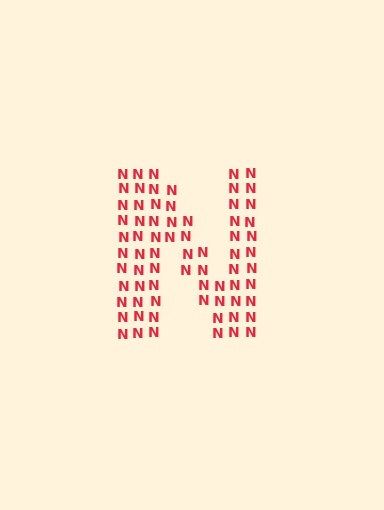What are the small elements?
The small elements are letter N's.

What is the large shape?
The large shape is the letter N.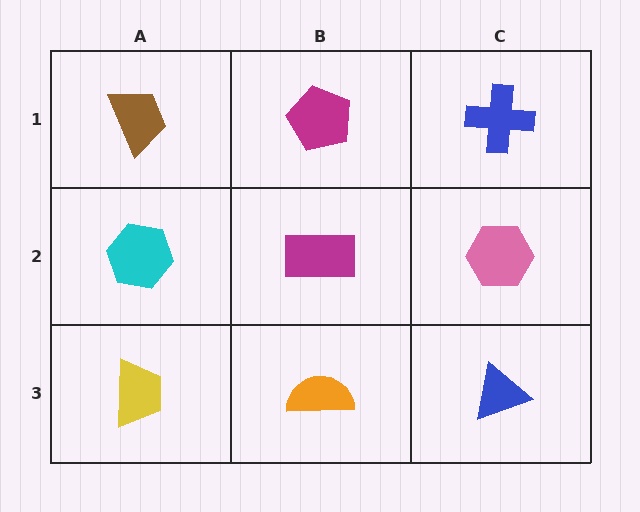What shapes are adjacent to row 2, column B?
A magenta pentagon (row 1, column B), an orange semicircle (row 3, column B), a cyan hexagon (row 2, column A), a pink hexagon (row 2, column C).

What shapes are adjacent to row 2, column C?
A blue cross (row 1, column C), a blue triangle (row 3, column C), a magenta rectangle (row 2, column B).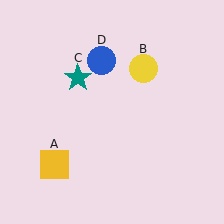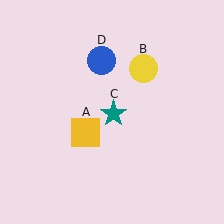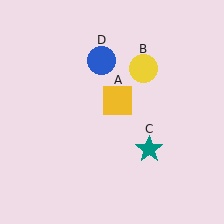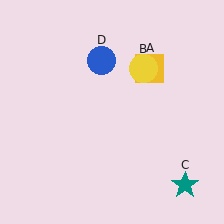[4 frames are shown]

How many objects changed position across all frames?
2 objects changed position: yellow square (object A), teal star (object C).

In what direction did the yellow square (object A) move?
The yellow square (object A) moved up and to the right.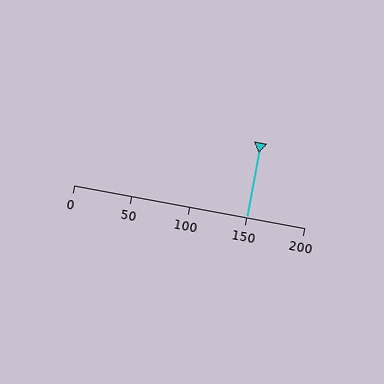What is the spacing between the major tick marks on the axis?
The major ticks are spaced 50 apart.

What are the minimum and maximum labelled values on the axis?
The axis runs from 0 to 200.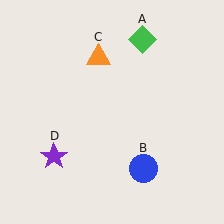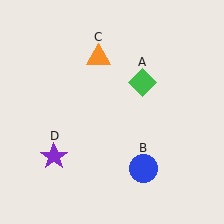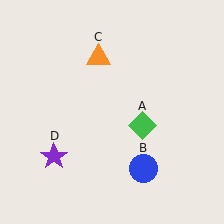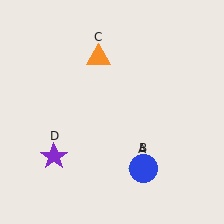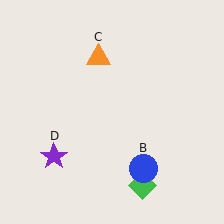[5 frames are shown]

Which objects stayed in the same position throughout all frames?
Blue circle (object B) and orange triangle (object C) and purple star (object D) remained stationary.